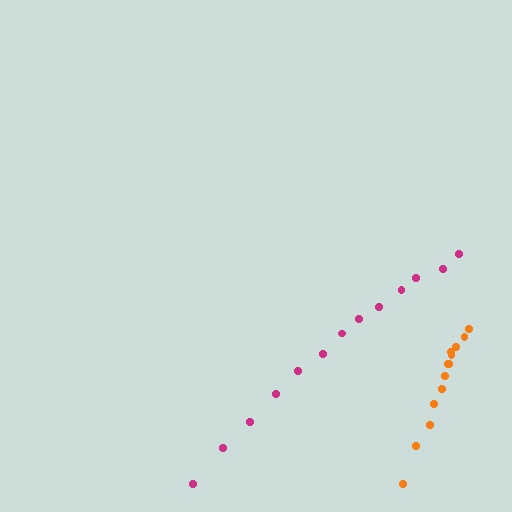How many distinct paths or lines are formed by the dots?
There are 2 distinct paths.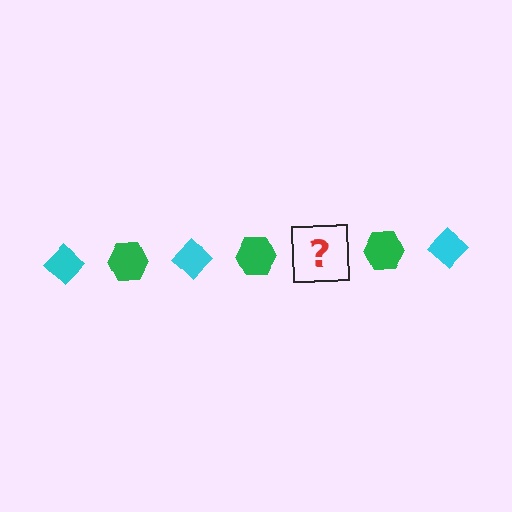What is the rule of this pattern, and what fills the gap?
The rule is that the pattern alternates between cyan diamond and green hexagon. The gap should be filled with a cyan diamond.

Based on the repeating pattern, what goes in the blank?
The blank should be a cyan diamond.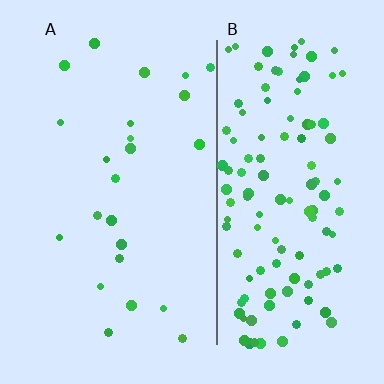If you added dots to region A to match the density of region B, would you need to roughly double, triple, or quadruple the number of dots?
Approximately quadruple.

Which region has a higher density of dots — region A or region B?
B (the right).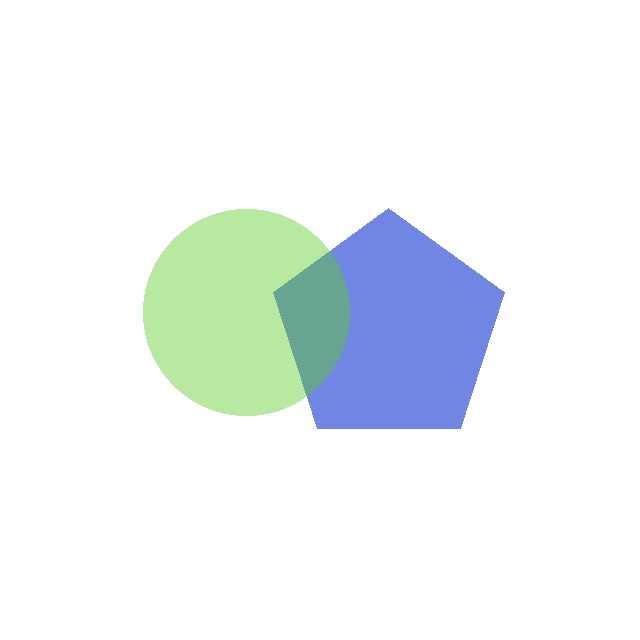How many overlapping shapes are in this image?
There are 2 overlapping shapes in the image.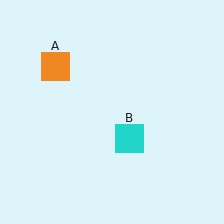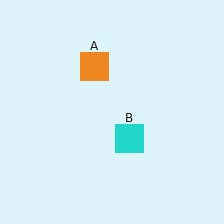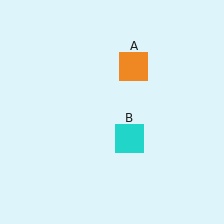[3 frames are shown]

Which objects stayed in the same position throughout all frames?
Cyan square (object B) remained stationary.